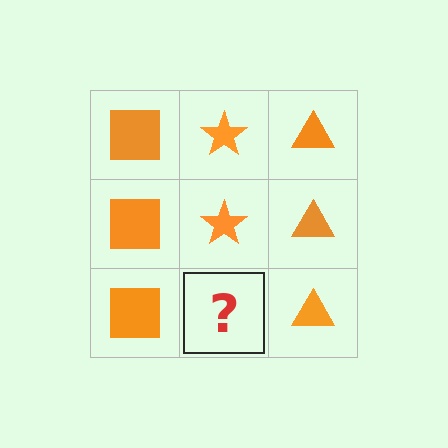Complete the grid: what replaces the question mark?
The question mark should be replaced with an orange star.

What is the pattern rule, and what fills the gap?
The rule is that each column has a consistent shape. The gap should be filled with an orange star.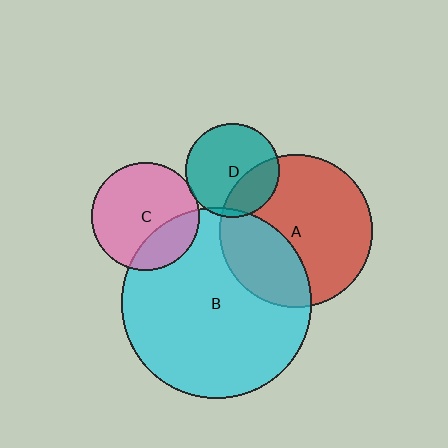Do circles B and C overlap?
Yes.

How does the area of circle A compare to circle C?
Approximately 2.0 times.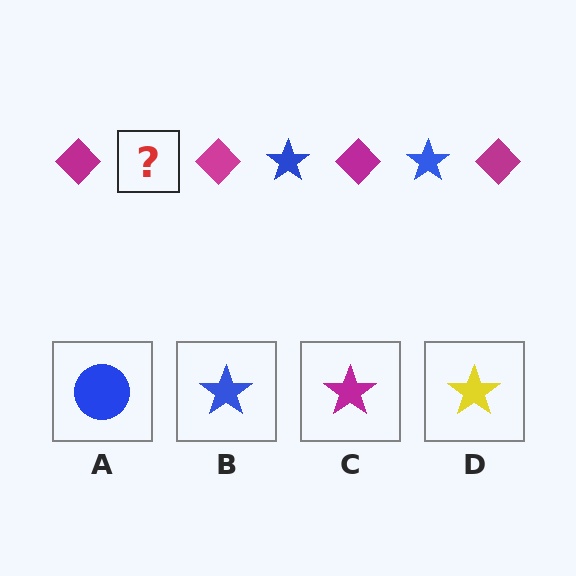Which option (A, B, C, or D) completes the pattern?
B.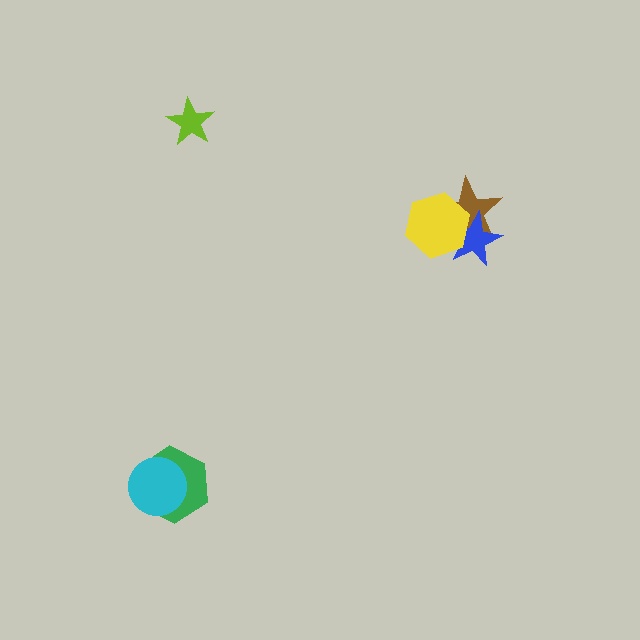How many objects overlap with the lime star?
0 objects overlap with the lime star.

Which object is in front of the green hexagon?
The cyan circle is in front of the green hexagon.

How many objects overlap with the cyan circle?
1 object overlaps with the cyan circle.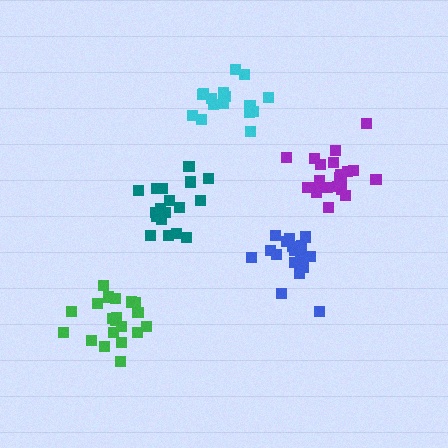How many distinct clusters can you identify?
There are 5 distinct clusters.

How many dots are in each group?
Group 1: 17 dots, Group 2: 18 dots, Group 3: 20 dots, Group 4: 20 dots, Group 5: 17 dots (92 total).